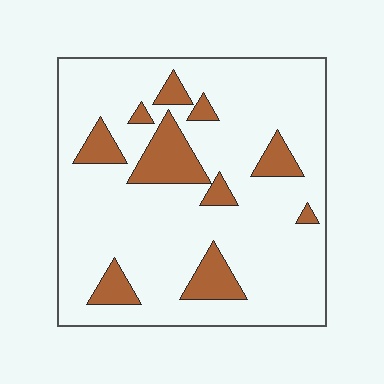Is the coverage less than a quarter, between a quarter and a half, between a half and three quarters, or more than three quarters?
Less than a quarter.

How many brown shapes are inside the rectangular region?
10.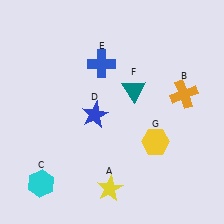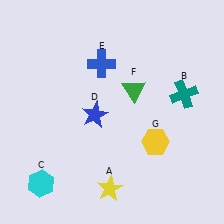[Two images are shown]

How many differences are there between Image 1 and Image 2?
There are 2 differences between the two images.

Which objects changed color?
B changed from orange to teal. F changed from teal to green.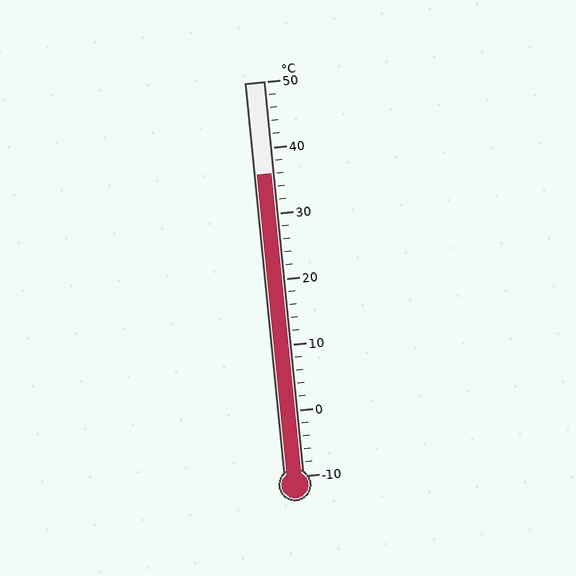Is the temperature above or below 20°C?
The temperature is above 20°C.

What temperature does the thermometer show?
The thermometer shows approximately 36°C.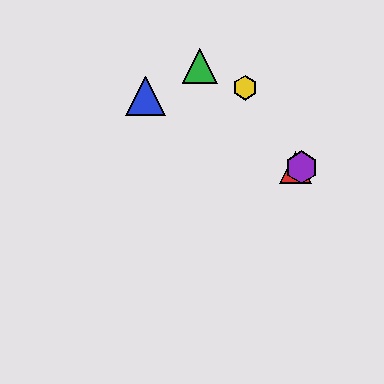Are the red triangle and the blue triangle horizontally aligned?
No, the red triangle is at y≈167 and the blue triangle is at y≈96.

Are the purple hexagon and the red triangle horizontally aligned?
Yes, both are at y≈167.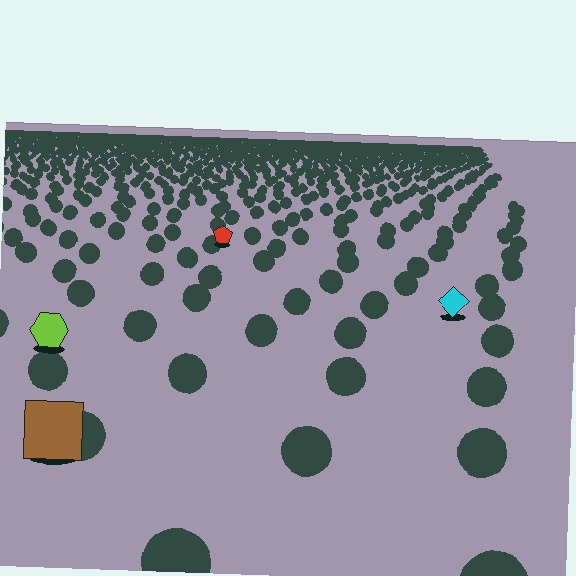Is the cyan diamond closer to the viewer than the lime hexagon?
No. The lime hexagon is closer — you can tell from the texture gradient: the ground texture is coarser near it.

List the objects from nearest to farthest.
From nearest to farthest: the brown square, the lime hexagon, the cyan diamond, the red pentagon.